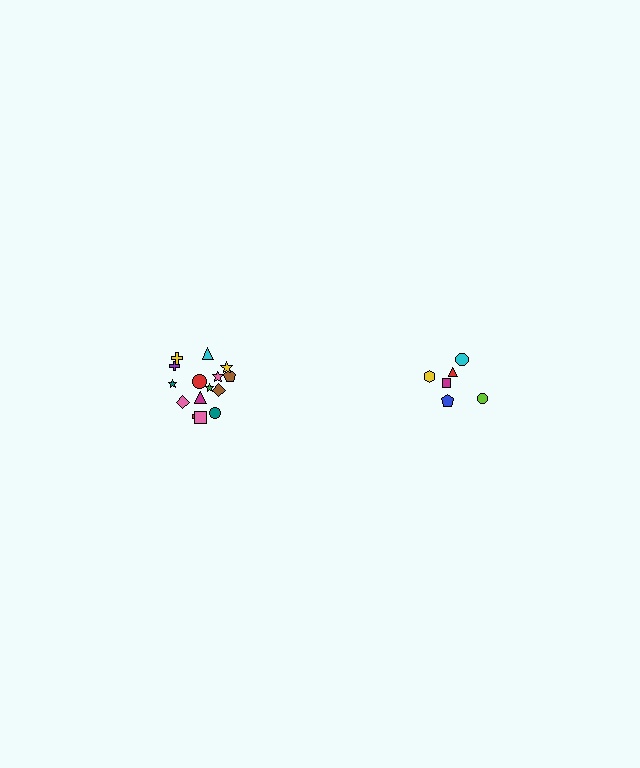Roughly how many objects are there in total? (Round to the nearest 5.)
Roughly 20 objects in total.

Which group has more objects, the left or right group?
The left group.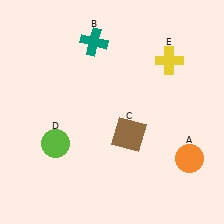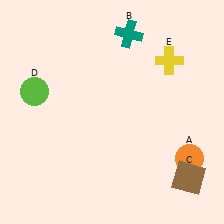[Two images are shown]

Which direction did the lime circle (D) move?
The lime circle (D) moved up.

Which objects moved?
The objects that moved are: the teal cross (B), the brown square (C), the lime circle (D).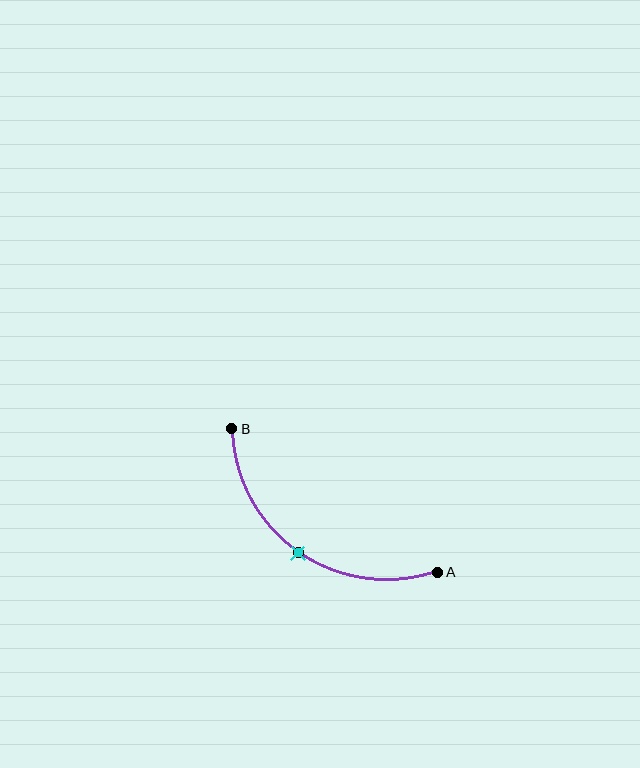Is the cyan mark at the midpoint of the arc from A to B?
Yes. The cyan mark lies on the arc at equal arc-length from both A and B — it is the arc midpoint.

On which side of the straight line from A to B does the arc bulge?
The arc bulges below and to the left of the straight line connecting A and B.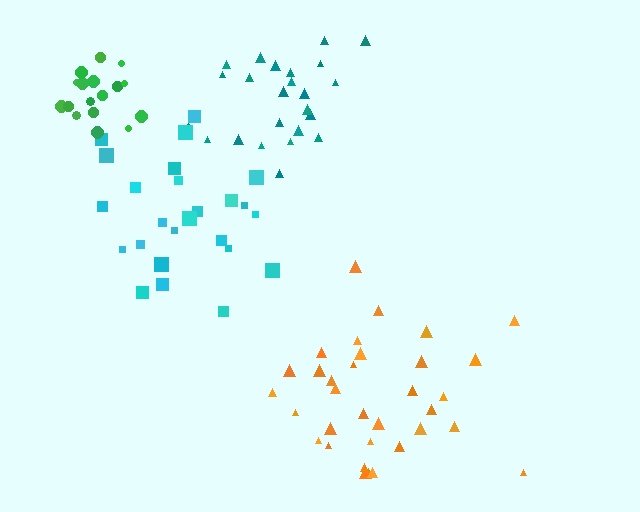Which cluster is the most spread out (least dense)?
Cyan.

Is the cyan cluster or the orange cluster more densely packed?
Orange.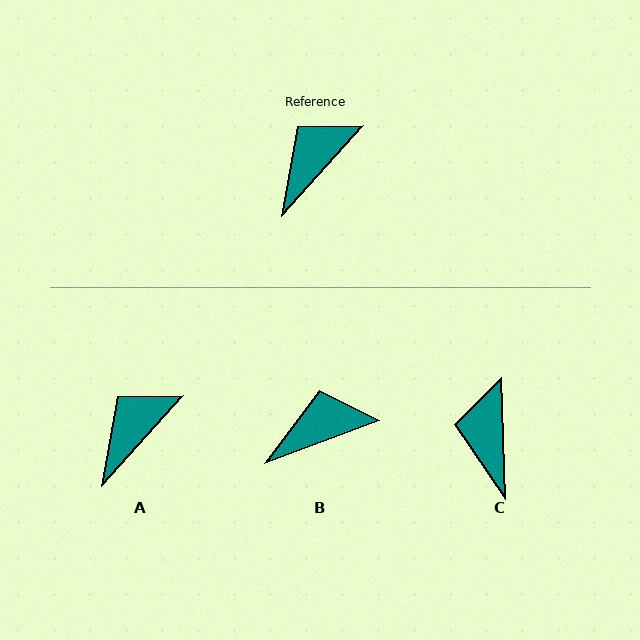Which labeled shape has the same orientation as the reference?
A.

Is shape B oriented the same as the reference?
No, it is off by about 28 degrees.